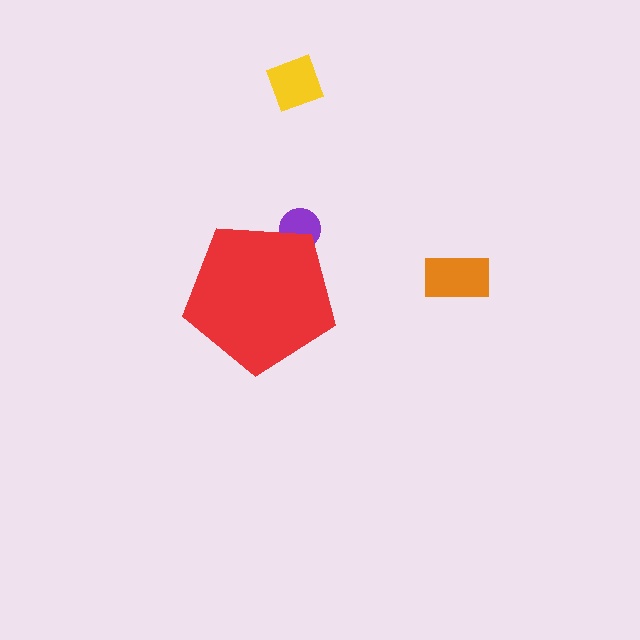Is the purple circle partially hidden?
Yes, the purple circle is partially hidden behind the red pentagon.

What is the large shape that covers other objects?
A red pentagon.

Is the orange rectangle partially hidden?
No, the orange rectangle is fully visible.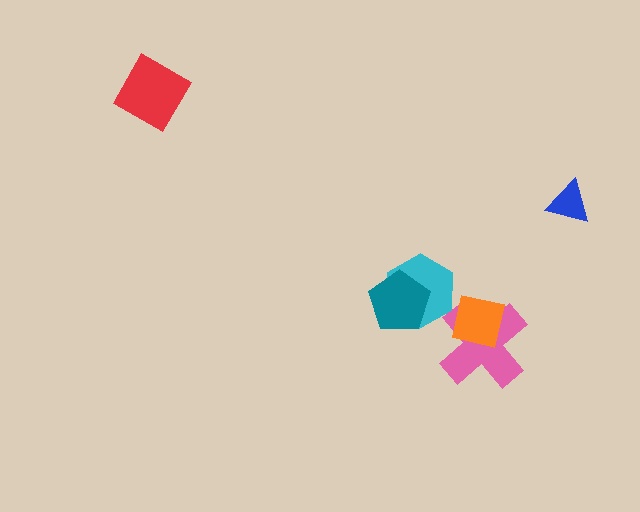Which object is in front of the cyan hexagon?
The teal pentagon is in front of the cyan hexagon.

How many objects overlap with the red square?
0 objects overlap with the red square.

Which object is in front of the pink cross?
The orange square is in front of the pink cross.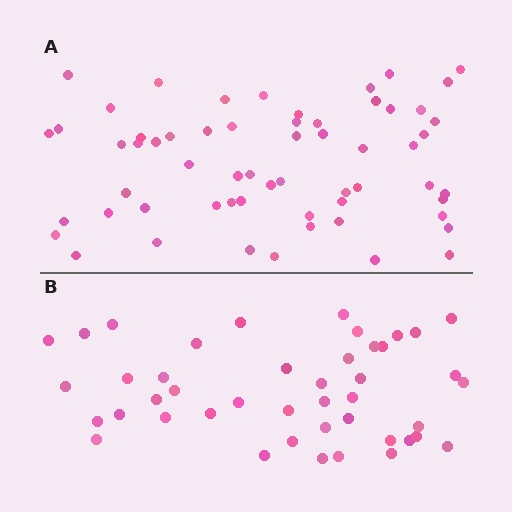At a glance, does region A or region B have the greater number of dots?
Region A (the top region) has more dots.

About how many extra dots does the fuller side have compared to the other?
Region A has approximately 15 more dots than region B.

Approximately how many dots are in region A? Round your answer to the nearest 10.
About 60 dots.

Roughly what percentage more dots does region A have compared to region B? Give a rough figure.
About 35% more.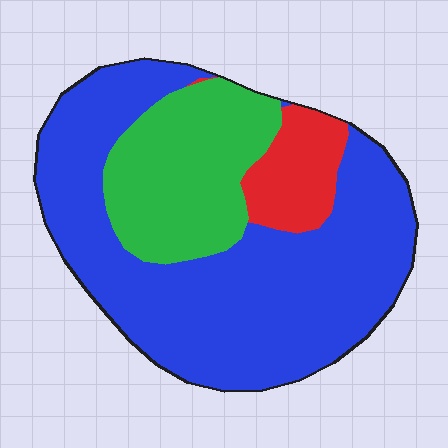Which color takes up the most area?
Blue, at roughly 65%.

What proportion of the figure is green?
Green covers around 25% of the figure.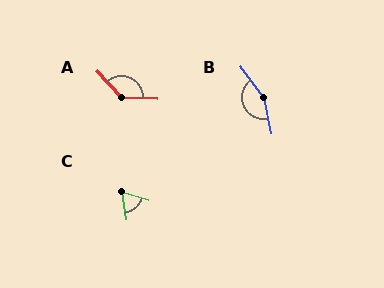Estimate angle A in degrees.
Approximately 134 degrees.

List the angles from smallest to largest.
C (64°), A (134°), B (156°).